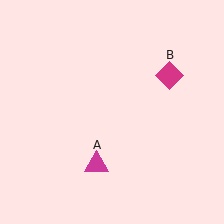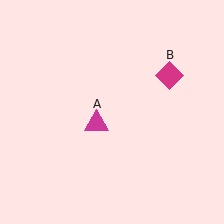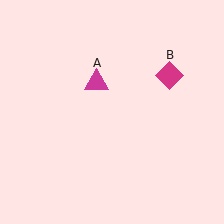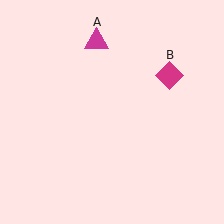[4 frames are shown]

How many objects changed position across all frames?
1 object changed position: magenta triangle (object A).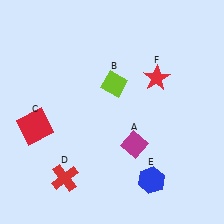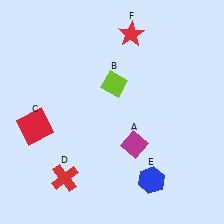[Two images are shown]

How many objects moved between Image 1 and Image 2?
1 object moved between the two images.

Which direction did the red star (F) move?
The red star (F) moved up.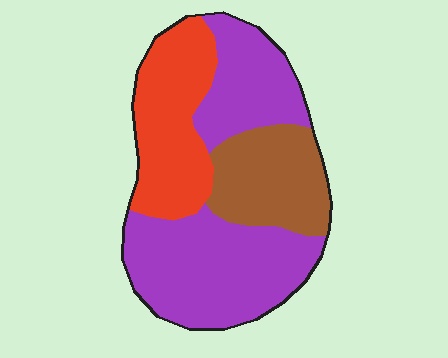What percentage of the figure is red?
Red takes up about one quarter (1/4) of the figure.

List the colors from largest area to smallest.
From largest to smallest: purple, red, brown.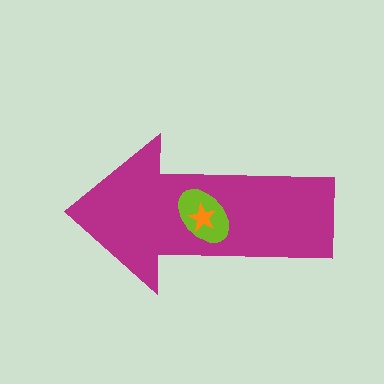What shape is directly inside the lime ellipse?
The orange star.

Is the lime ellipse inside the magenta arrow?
Yes.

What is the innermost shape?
The orange star.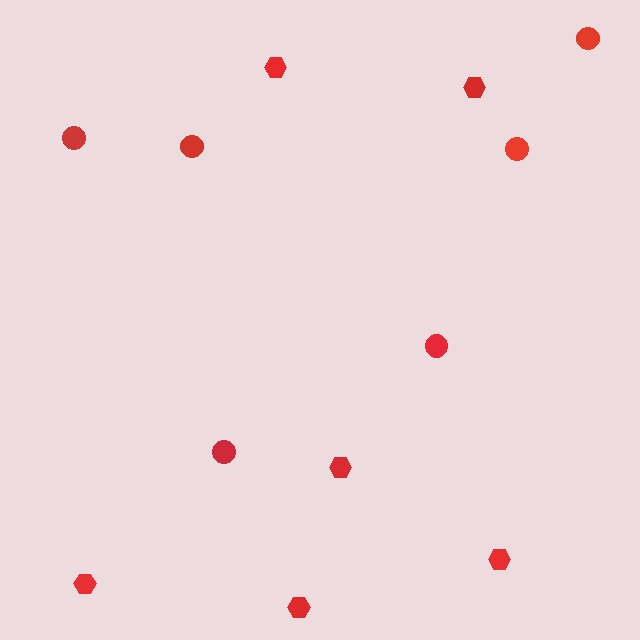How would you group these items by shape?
There are 2 groups: one group of circles (6) and one group of hexagons (6).